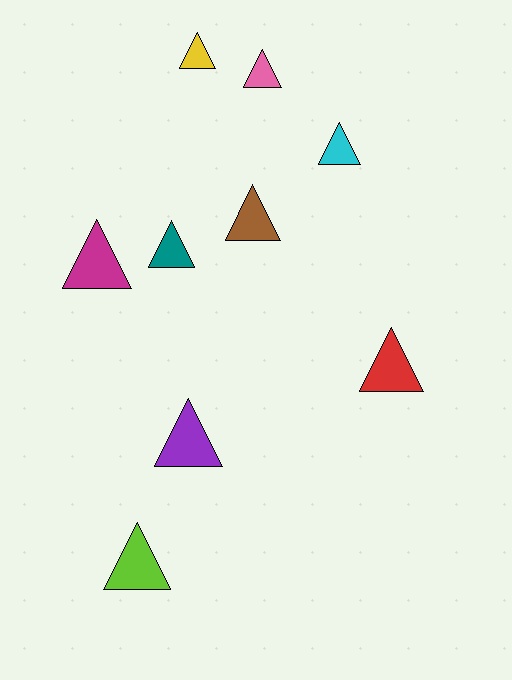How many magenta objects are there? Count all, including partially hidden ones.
There is 1 magenta object.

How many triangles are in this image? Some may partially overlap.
There are 9 triangles.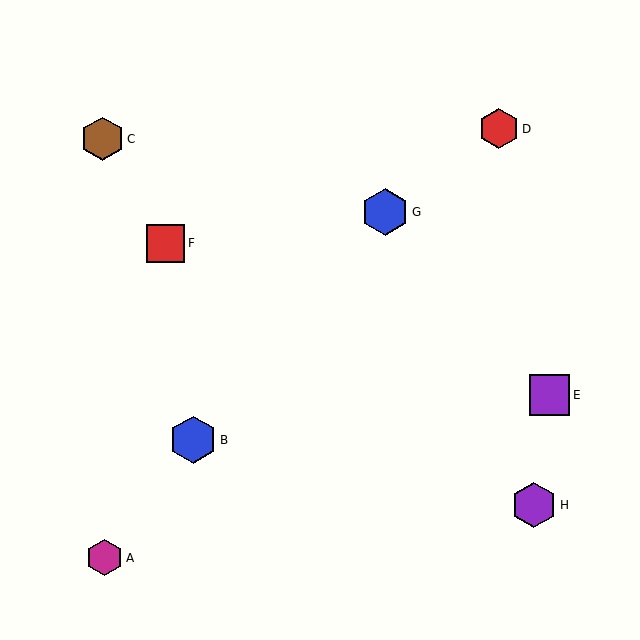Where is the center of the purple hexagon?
The center of the purple hexagon is at (534, 505).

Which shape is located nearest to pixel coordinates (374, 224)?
The blue hexagon (labeled G) at (385, 212) is nearest to that location.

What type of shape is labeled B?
Shape B is a blue hexagon.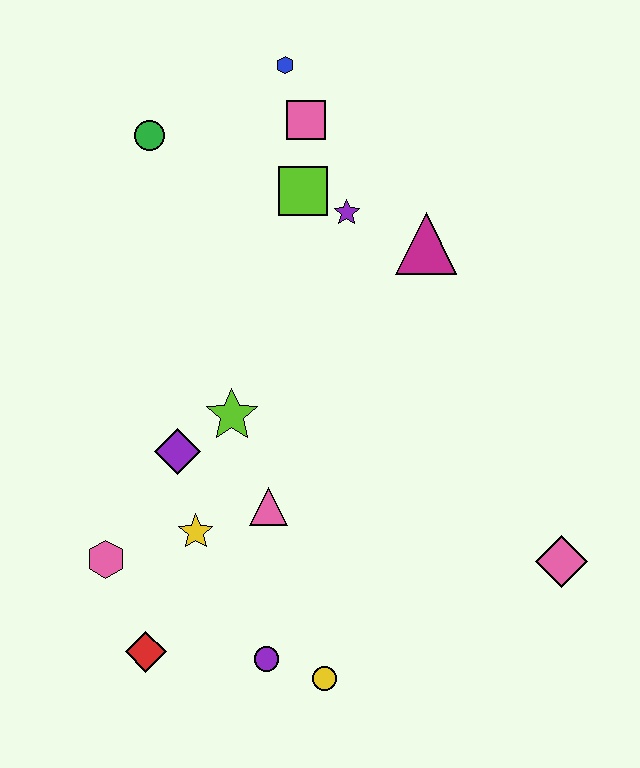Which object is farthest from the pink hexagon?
The blue hexagon is farthest from the pink hexagon.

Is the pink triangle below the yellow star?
No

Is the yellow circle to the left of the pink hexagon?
No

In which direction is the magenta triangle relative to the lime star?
The magenta triangle is to the right of the lime star.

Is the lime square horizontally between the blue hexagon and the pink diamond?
Yes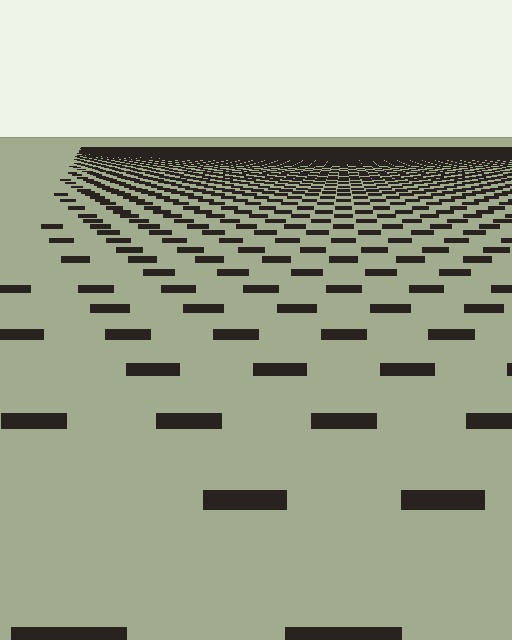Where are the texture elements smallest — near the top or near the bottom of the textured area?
Near the top.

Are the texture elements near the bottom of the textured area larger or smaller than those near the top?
Larger. Near the bottom, elements are closer to the viewer and appear at a bigger on-screen size.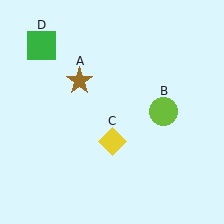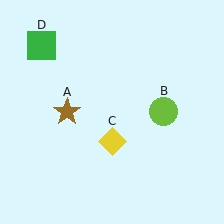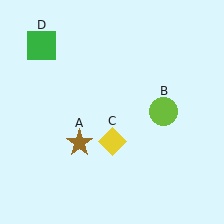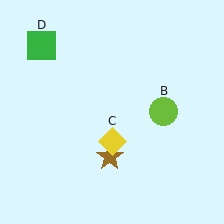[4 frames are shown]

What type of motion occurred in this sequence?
The brown star (object A) rotated counterclockwise around the center of the scene.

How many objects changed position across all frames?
1 object changed position: brown star (object A).